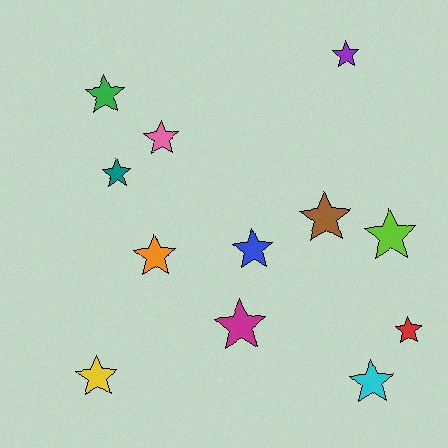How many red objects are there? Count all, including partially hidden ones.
There is 1 red object.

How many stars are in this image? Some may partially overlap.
There are 12 stars.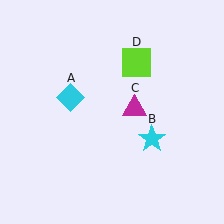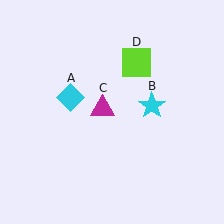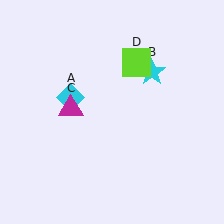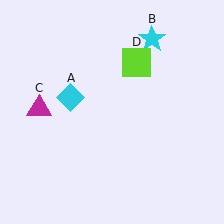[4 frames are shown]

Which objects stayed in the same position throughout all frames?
Cyan diamond (object A) and lime square (object D) remained stationary.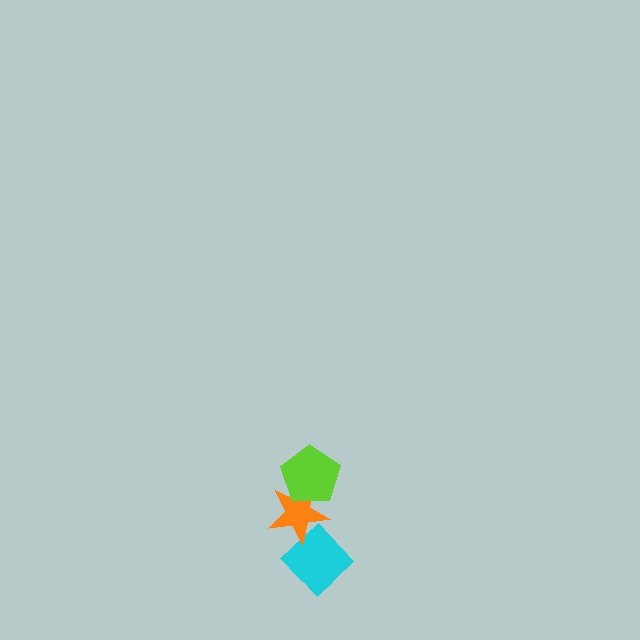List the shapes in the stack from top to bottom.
From top to bottom: the lime pentagon, the orange star, the cyan diamond.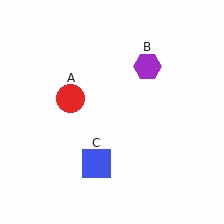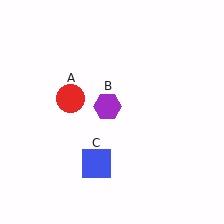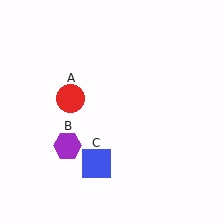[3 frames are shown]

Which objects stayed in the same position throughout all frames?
Red circle (object A) and blue square (object C) remained stationary.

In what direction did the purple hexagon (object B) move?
The purple hexagon (object B) moved down and to the left.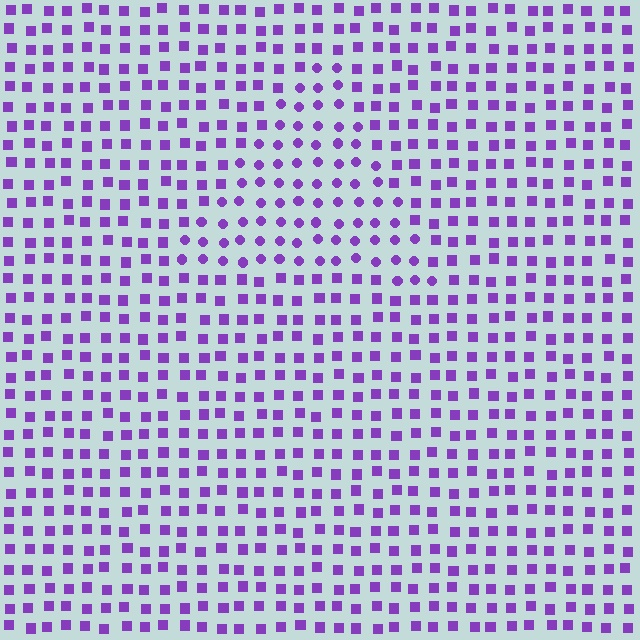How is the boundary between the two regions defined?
The boundary is defined by a change in element shape: circles inside vs. squares outside. All elements share the same color and spacing.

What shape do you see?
I see a triangle.